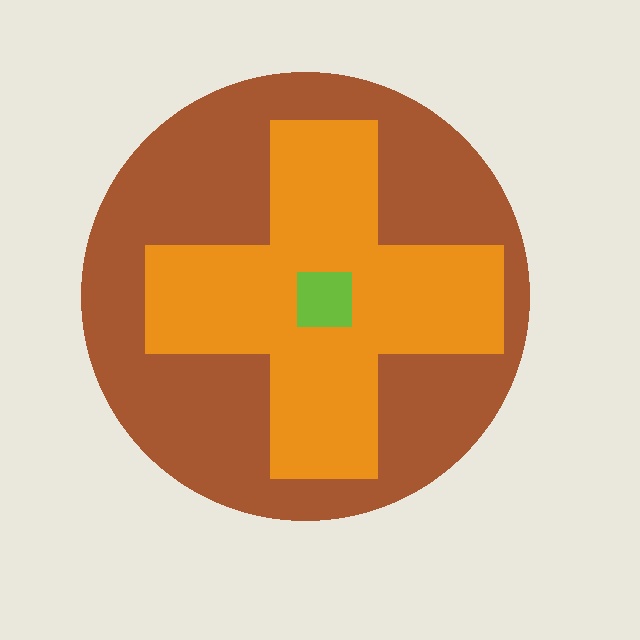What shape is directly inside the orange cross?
The lime square.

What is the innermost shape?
The lime square.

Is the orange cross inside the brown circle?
Yes.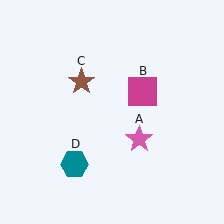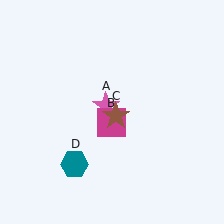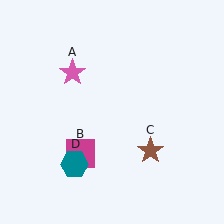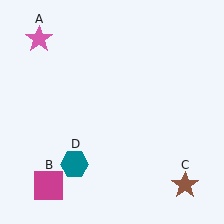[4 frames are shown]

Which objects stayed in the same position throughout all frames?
Teal hexagon (object D) remained stationary.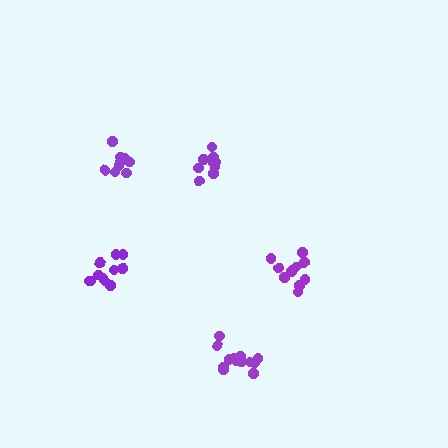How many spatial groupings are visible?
There are 5 spatial groupings.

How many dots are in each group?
Group 1: 9 dots, Group 2: 14 dots, Group 3: 10 dots, Group 4: 9 dots, Group 5: 11 dots (53 total).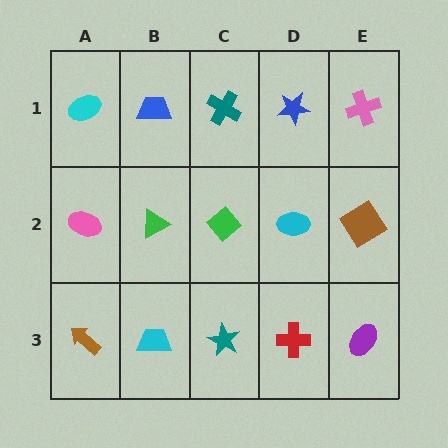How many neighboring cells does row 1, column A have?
2.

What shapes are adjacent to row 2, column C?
A teal cross (row 1, column C), a teal star (row 3, column C), a green triangle (row 2, column B), a cyan ellipse (row 2, column D).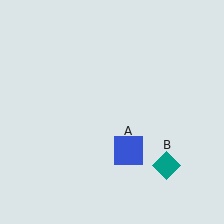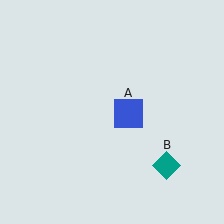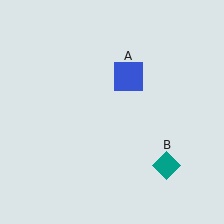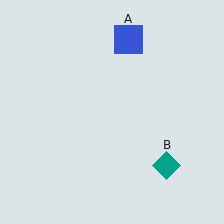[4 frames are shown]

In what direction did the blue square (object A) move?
The blue square (object A) moved up.